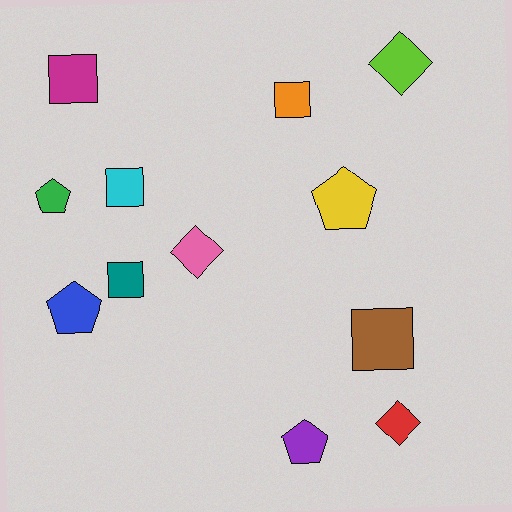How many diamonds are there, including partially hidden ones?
There are 3 diamonds.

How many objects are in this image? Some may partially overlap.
There are 12 objects.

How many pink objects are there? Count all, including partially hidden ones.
There is 1 pink object.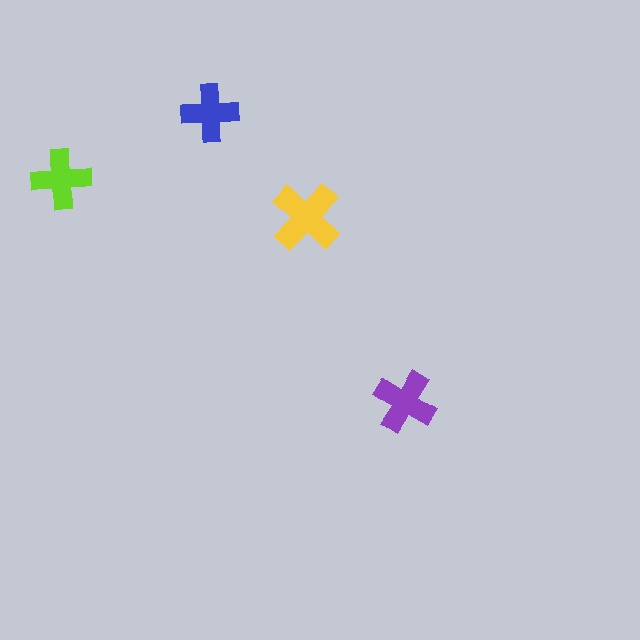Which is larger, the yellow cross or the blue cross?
The yellow one.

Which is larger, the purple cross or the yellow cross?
The yellow one.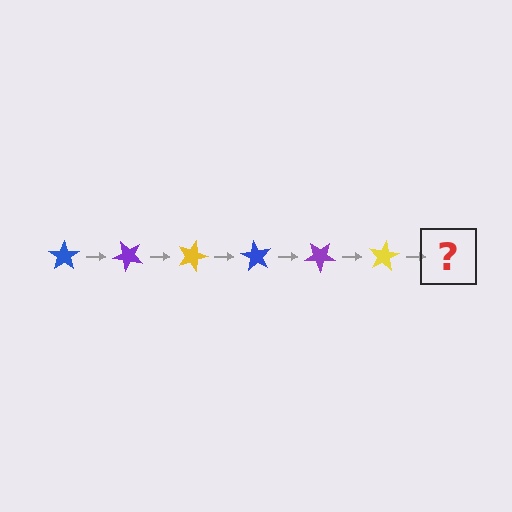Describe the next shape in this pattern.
It should be a blue star, rotated 270 degrees from the start.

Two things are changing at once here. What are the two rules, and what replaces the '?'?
The two rules are that it rotates 45 degrees each step and the color cycles through blue, purple, and yellow. The '?' should be a blue star, rotated 270 degrees from the start.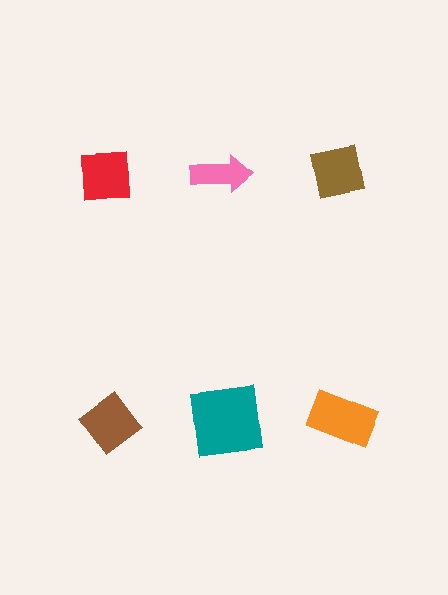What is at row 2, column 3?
An orange rectangle.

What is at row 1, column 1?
A red square.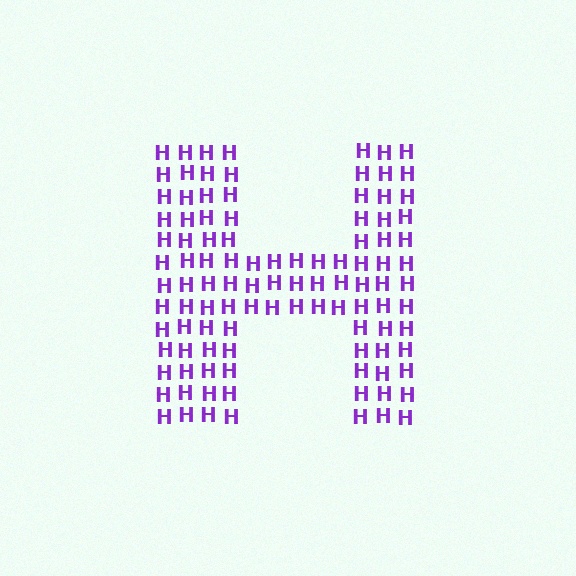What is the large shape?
The large shape is the letter H.